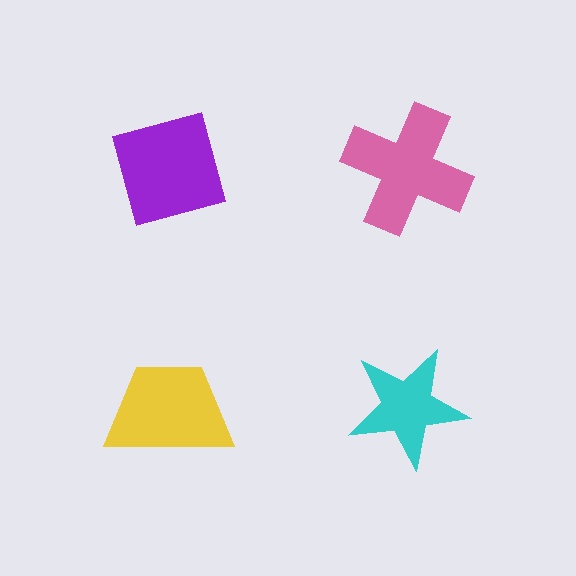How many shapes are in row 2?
2 shapes.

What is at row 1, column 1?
A purple diamond.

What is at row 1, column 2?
A pink cross.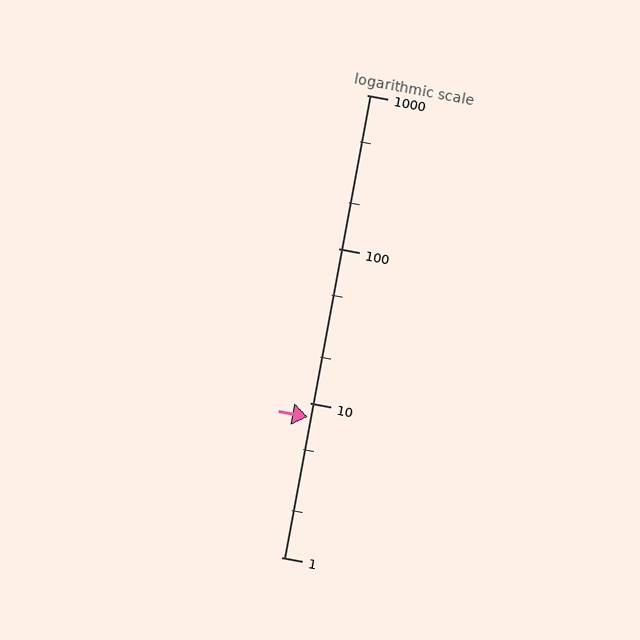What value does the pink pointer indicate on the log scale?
The pointer indicates approximately 8.1.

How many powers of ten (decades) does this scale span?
The scale spans 3 decades, from 1 to 1000.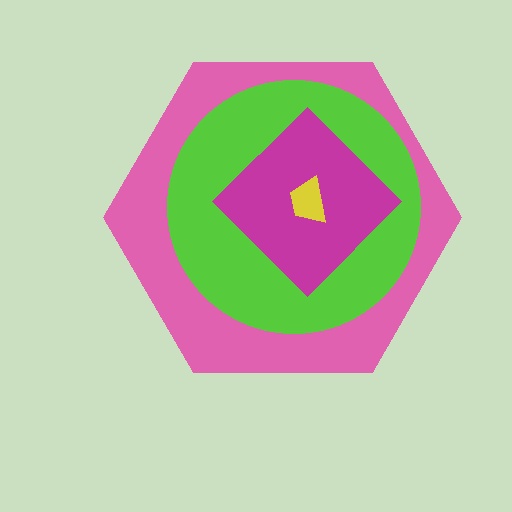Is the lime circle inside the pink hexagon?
Yes.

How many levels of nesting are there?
4.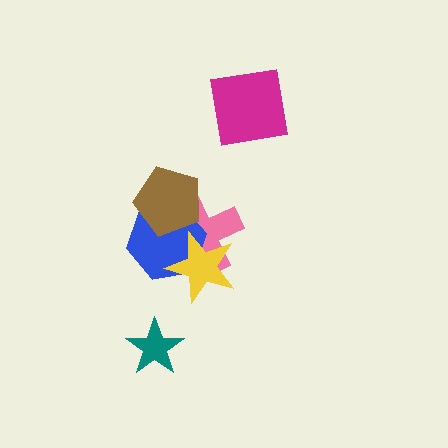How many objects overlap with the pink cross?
3 objects overlap with the pink cross.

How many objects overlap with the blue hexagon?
3 objects overlap with the blue hexagon.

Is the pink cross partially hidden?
Yes, it is partially covered by another shape.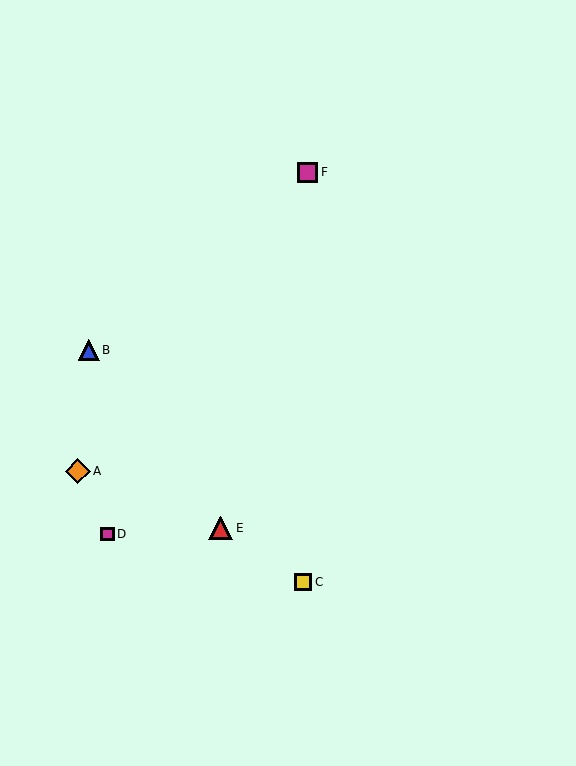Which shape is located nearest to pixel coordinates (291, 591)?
The yellow square (labeled C) at (303, 582) is nearest to that location.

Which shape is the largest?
The orange diamond (labeled A) is the largest.